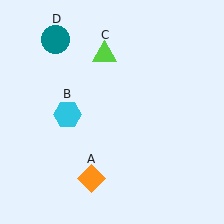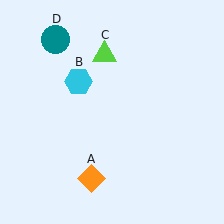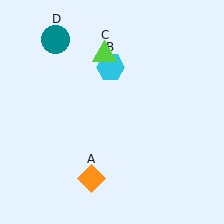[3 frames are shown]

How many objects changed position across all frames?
1 object changed position: cyan hexagon (object B).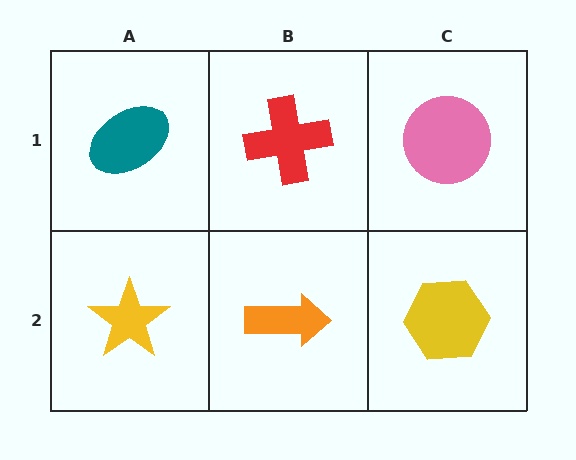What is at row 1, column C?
A pink circle.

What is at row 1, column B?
A red cross.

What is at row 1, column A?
A teal ellipse.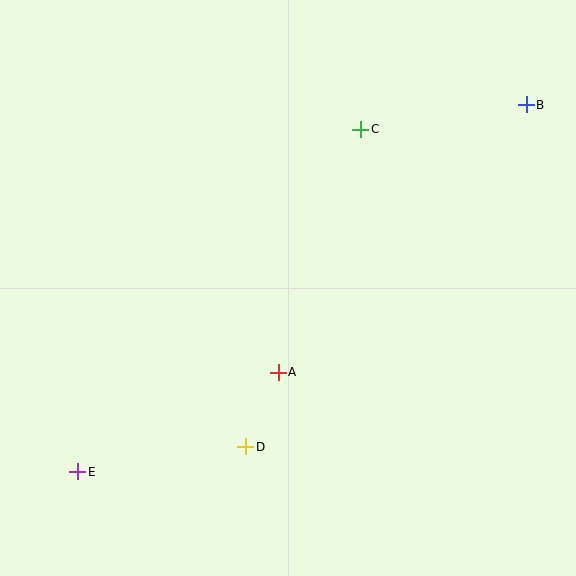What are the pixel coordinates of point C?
Point C is at (361, 129).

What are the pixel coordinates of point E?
Point E is at (78, 472).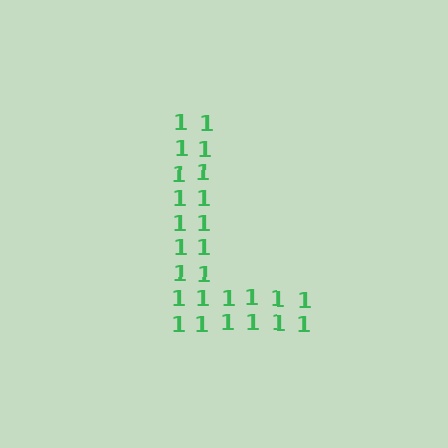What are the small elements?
The small elements are digit 1's.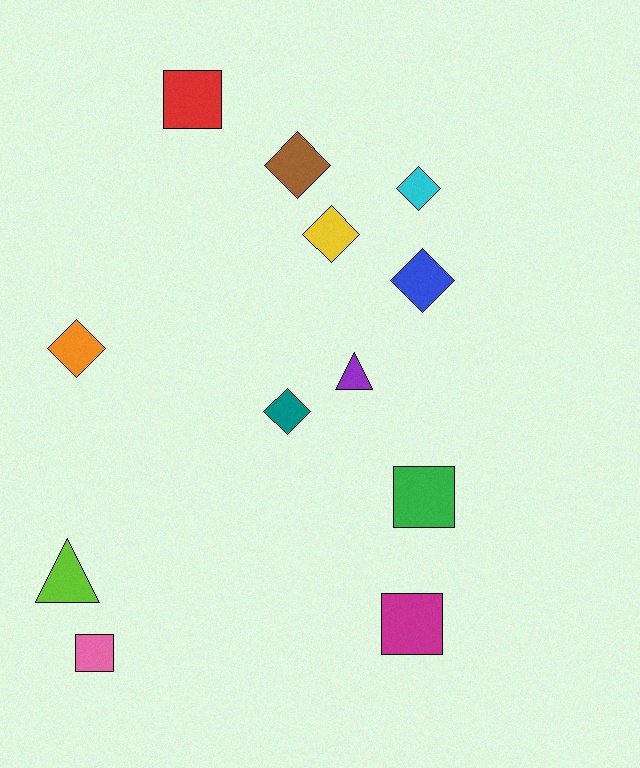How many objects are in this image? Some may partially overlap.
There are 12 objects.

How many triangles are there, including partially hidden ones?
There are 2 triangles.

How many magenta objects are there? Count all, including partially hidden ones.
There is 1 magenta object.